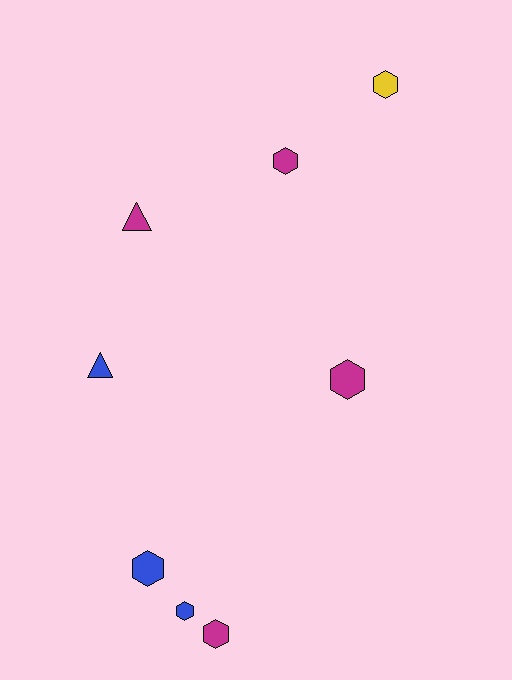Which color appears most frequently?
Magenta, with 4 objects.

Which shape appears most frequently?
Hexagon, with 6 objects.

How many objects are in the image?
There are 8 objects.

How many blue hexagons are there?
There are 2 blue hexagons.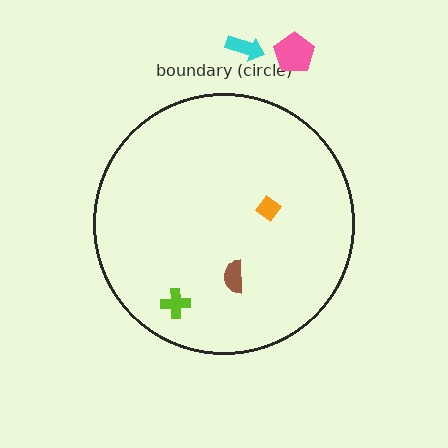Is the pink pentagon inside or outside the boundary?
Outside.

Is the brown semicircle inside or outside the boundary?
Inside.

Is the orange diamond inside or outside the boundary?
Inside.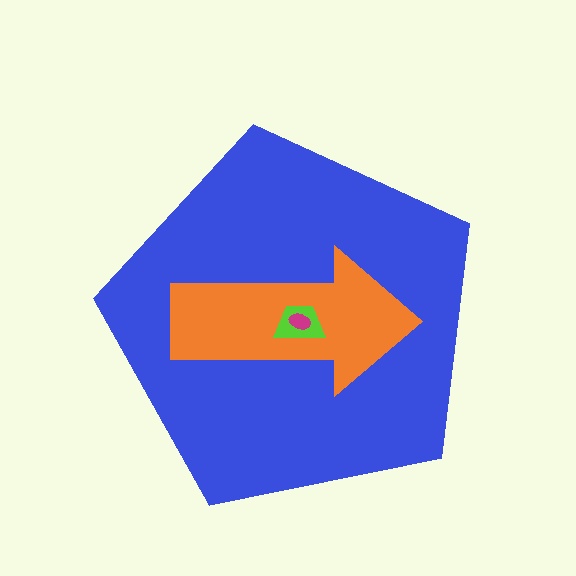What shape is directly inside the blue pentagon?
The orange arrow.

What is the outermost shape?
The blue pentagon.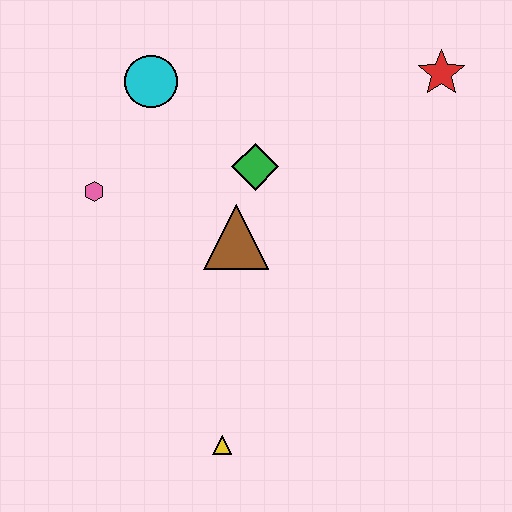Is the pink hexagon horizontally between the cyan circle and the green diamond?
No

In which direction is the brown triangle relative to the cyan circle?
The brown triangle is below the cyan circle.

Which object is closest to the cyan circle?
The pink hexagon is closest to the cyan circle.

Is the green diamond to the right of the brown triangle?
Yes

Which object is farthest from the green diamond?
The yellow triangle is farthest from the green diamond.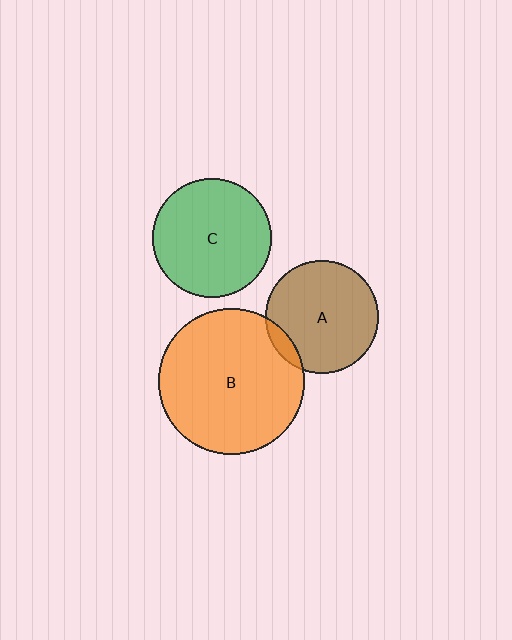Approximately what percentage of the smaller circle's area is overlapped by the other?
Approximately 10%.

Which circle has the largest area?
Circle B (orange).